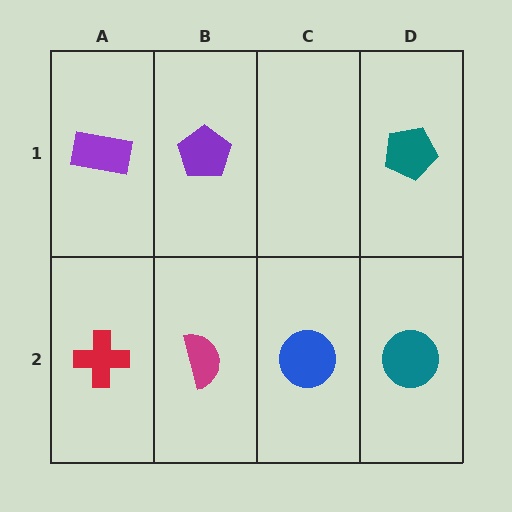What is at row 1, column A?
A purple rectangle.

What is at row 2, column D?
A teal circle.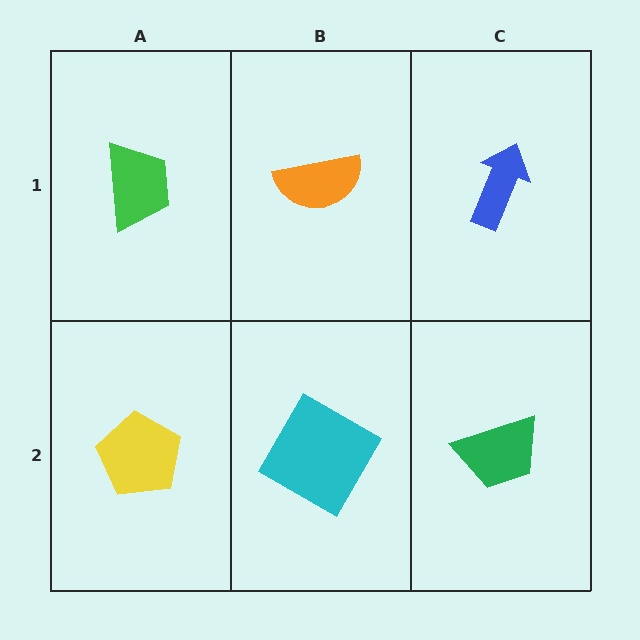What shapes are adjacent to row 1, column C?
A green trapezoid (row 2, column C), an orange semicircle (row 1, column B).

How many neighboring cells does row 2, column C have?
2.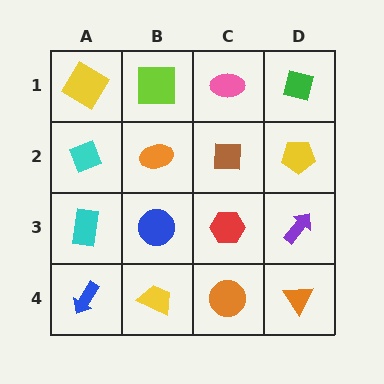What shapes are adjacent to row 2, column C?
A pink ellipse (row 1, column C), a red hexagon (row 3, column C), an orange ellipse (row 2, column B), a yellow pentagon (row 2, column D).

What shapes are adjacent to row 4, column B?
A blue circle (row 3, column B), a blue arrow (row 4, column A), an orange circle (row 4, column C).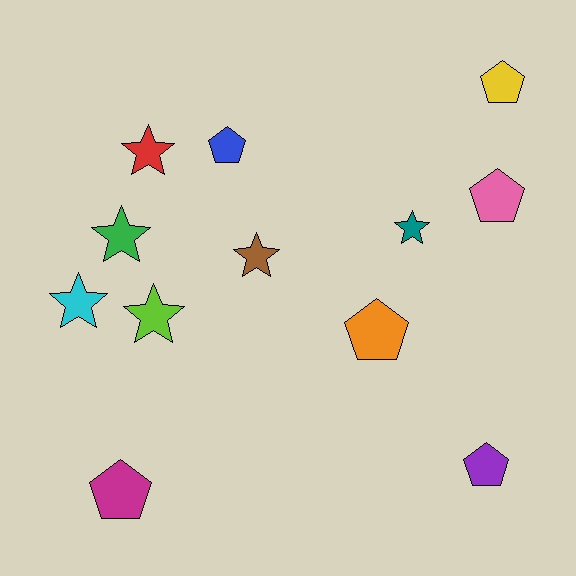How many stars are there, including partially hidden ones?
There are 6 stars.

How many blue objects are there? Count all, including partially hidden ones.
There is 1 blue object.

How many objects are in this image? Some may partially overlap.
There are 12 objects.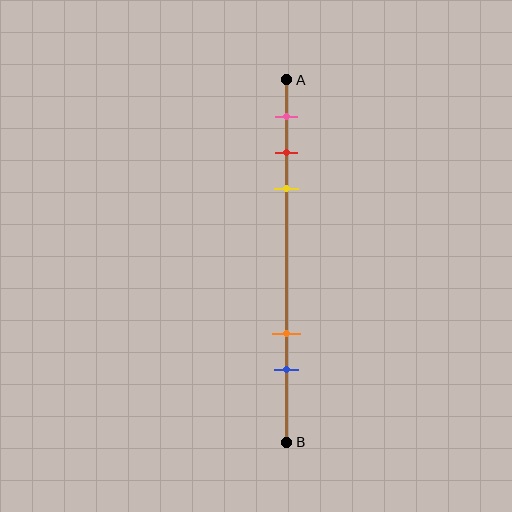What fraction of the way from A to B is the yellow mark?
The yellow mark is approximately 30% (0.3) of the way from A to B.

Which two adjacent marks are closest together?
The red and yellow marks are the closest adjacent pair.